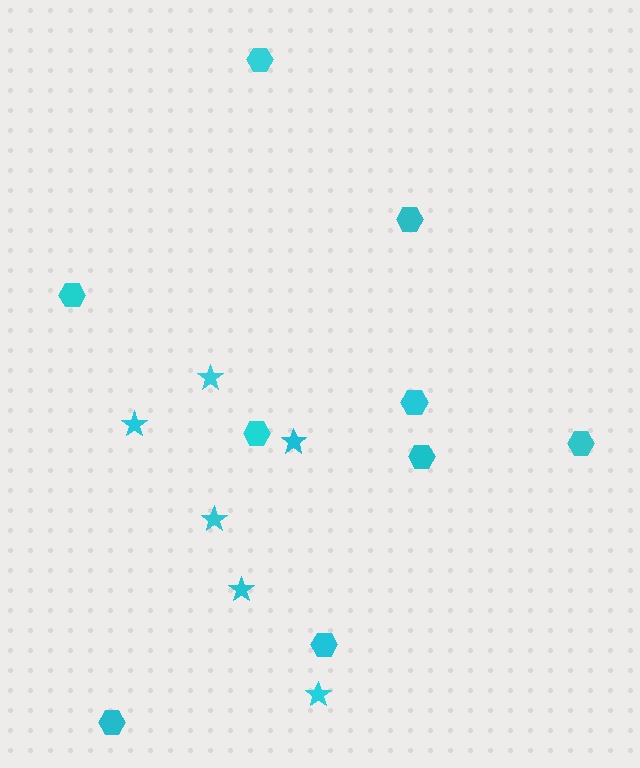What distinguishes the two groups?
There are 2 groups: one group of hexagons (9) and one group of stars (6).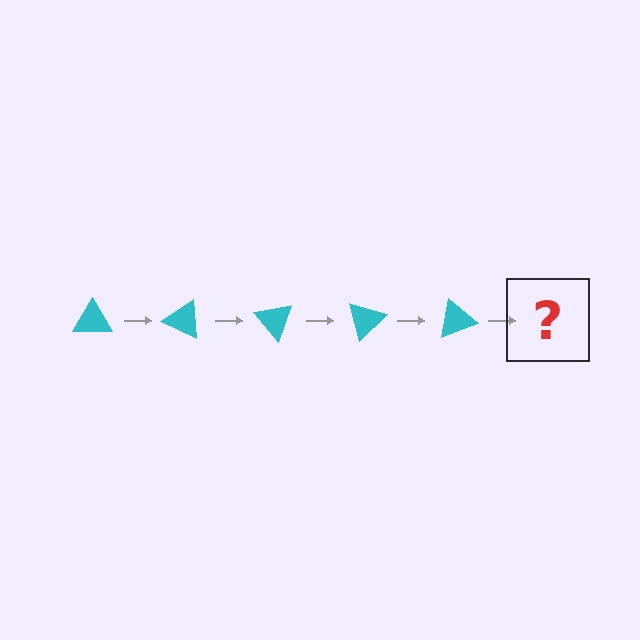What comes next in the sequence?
The next element should be a cyan triangle rotated 125 degrees.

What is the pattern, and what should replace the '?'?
The pattern is that the triangle rotates 25 degrees each step. The '?' should be a cyan triangle rotated 125 degrees.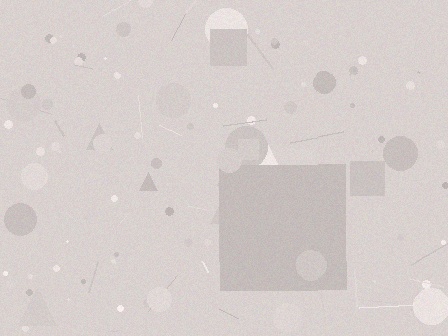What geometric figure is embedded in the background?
A square is embedded in the background.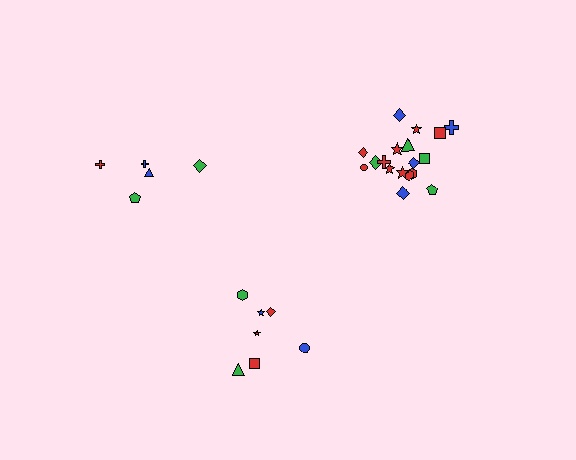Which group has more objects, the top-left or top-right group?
The top-right group.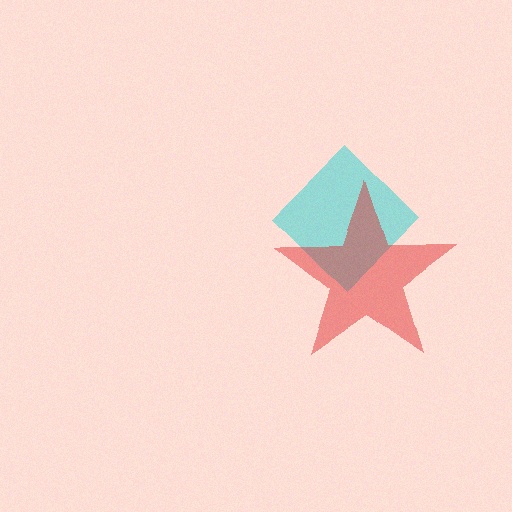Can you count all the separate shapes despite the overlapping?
Yes, there are 2 separate shapes.